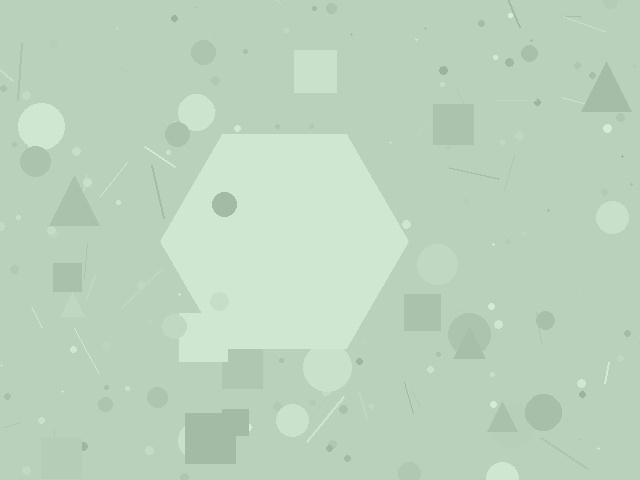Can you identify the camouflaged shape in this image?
The camouflaged shape is a hexagon.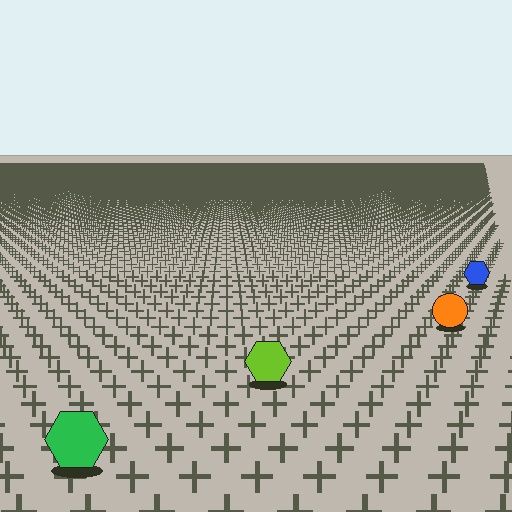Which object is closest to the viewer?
The green hexagon is closest. The texture marks near it are larger and more spread out.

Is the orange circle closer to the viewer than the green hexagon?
No. The green hexagon is closer — you can tell from the texture gradient: the ground texture is coarser near it.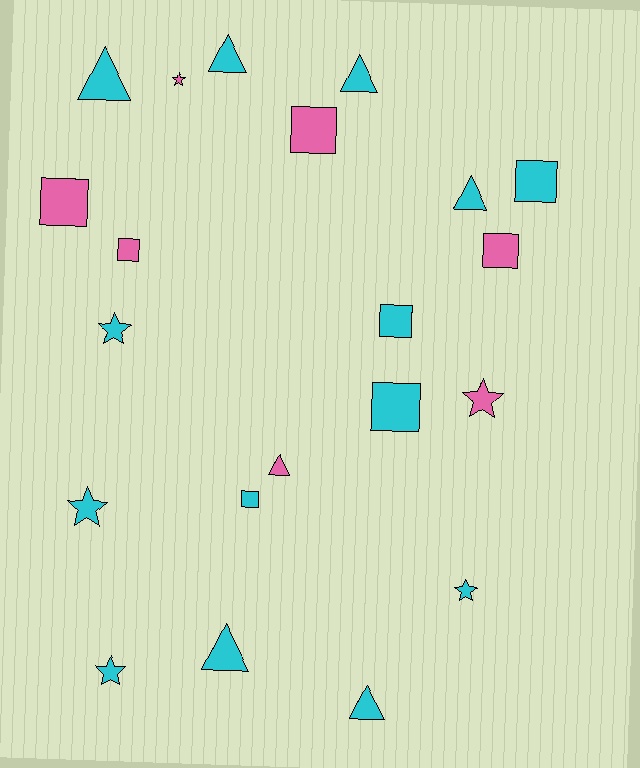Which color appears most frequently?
Cyan, with 14 objects.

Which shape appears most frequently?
Square, with 8 objects.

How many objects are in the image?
There are 21 objects.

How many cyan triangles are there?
There are 6 cyan triangles.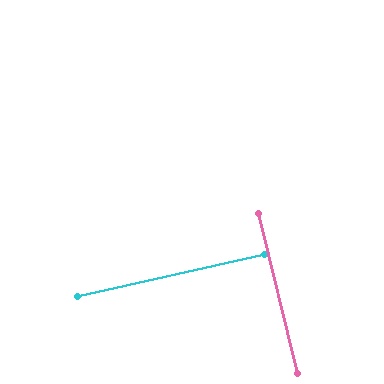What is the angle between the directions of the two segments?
Approximately 89 degrees.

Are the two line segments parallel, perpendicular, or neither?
Perpendicular — they meet at approximately 89°.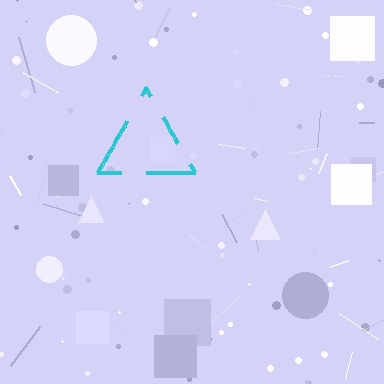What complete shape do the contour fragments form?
The contour fragments form a triangle.